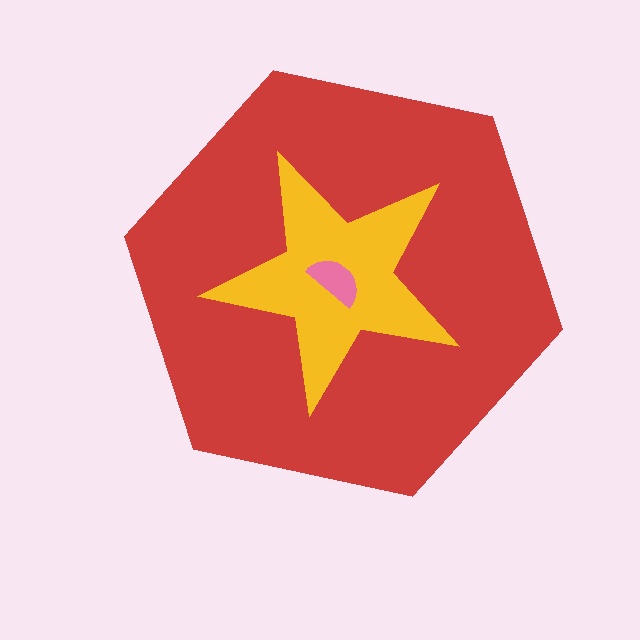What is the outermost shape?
The red hexagon.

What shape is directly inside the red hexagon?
The yellow star.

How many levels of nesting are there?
3.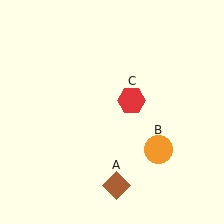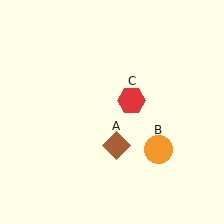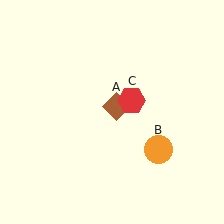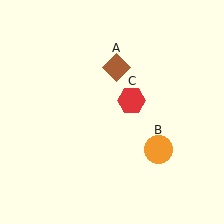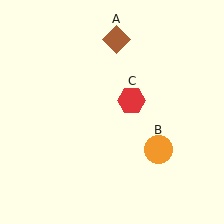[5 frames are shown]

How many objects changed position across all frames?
1 object changed position: brown diamond (object A).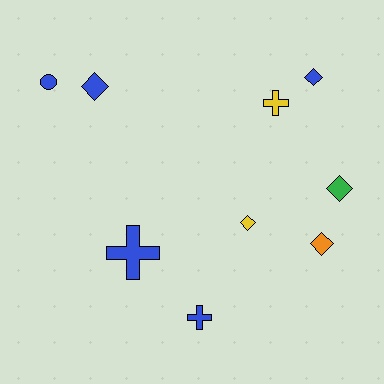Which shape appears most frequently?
Diamond, with 5 objects.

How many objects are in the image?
There are 9 objects.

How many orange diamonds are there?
There is 1 orange diamond.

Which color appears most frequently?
Blue, with 5 objects.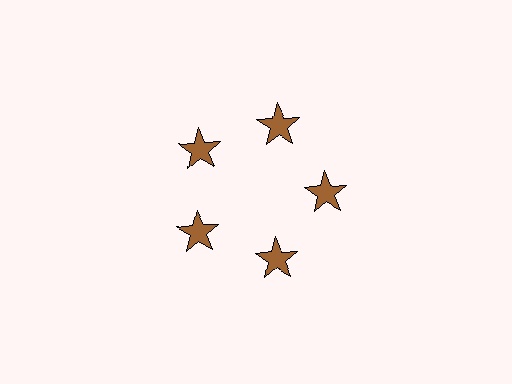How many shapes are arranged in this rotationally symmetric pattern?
There are 5 shapes, arranged in 5 groups of 1.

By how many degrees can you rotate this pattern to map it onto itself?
The pattern maps onto itself every 72 degrees of rotation.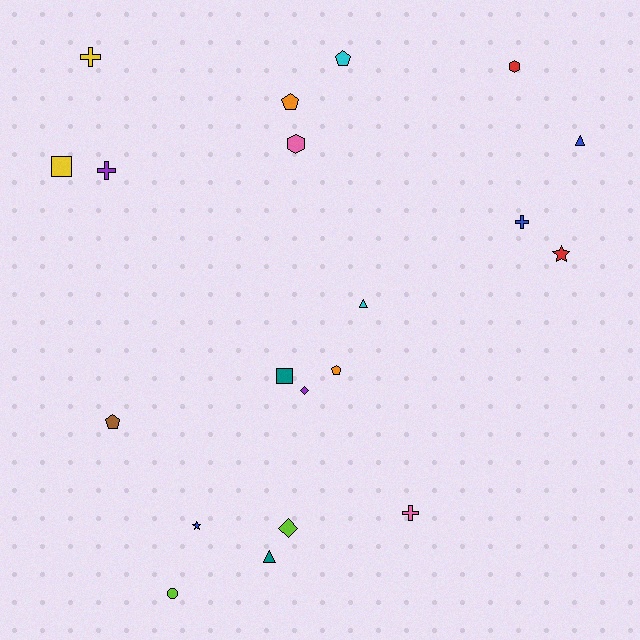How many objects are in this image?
There are 20 objects.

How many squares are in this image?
There are 2 squares.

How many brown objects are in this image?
There is 1 brown object.